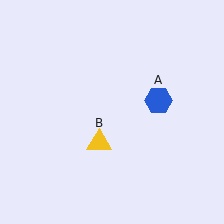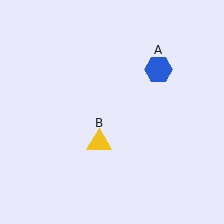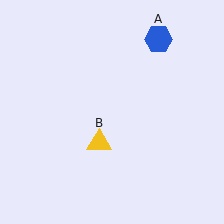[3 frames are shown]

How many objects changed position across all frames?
1 object changed position: blue hexagon (object A).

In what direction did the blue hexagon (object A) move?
The blue hexagon (object A) moved up.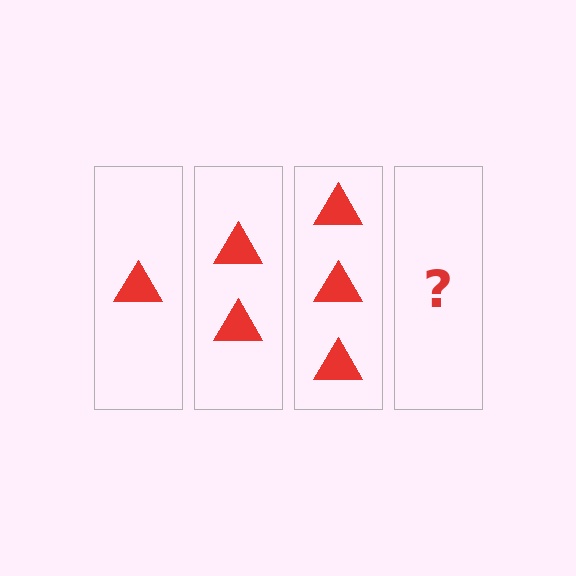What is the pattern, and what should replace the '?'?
The pattern is that each step adds one more triangle. The '?' should be 4 triangles.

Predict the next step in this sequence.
The next step is 4 triangles.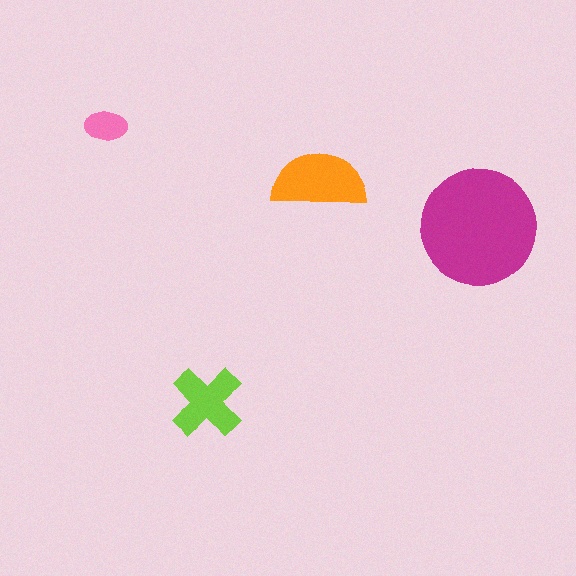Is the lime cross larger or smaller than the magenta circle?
Smaller.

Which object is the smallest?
The pink ellipse.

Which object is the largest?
The magenta circle.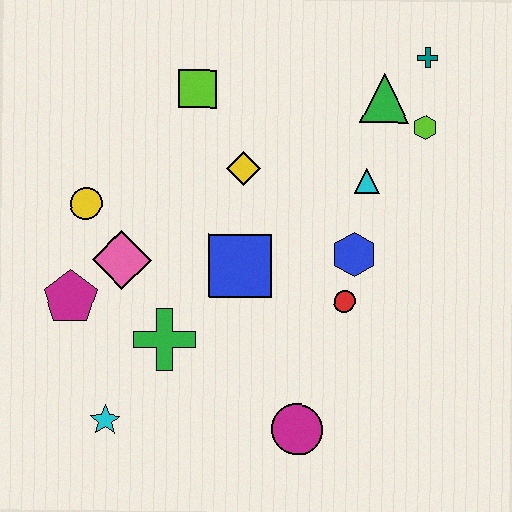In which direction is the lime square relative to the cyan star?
The lime square is above the cyan star.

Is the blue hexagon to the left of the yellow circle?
No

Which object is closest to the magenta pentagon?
The pink diamond is closest to the magenta pentagon.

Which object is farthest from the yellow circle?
The teal cross is farthest from the yellow circle.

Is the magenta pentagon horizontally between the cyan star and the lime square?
No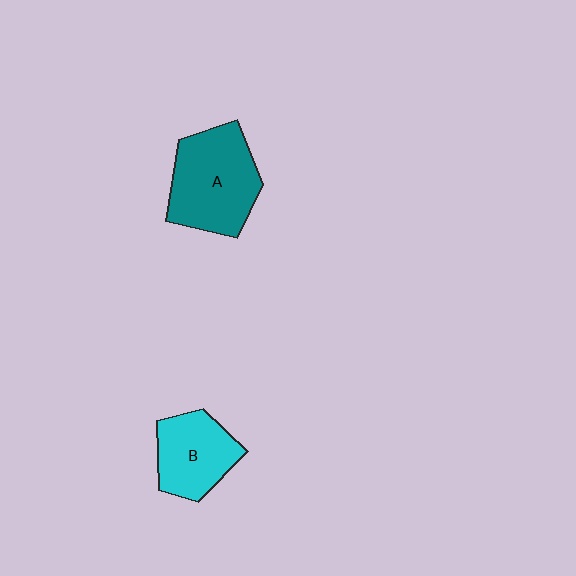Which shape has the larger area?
Shape A (teal).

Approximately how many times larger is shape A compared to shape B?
Approximately 1.4 times.